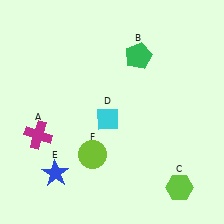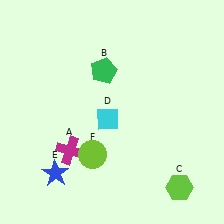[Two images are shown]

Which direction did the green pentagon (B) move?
The green pentagon (B) moved left.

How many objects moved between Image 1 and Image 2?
2 objects moved between the two images.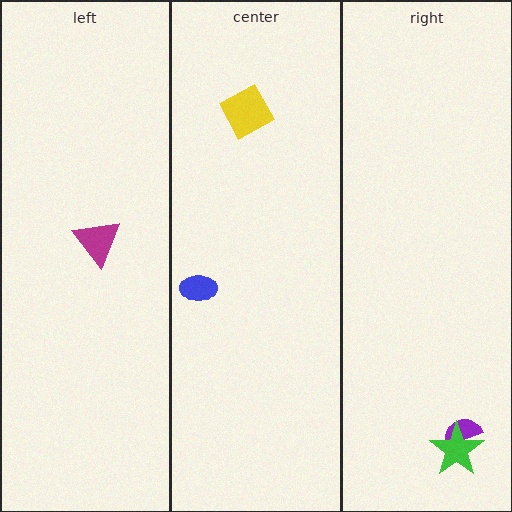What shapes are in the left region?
The magenta triangle.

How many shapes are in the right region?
2.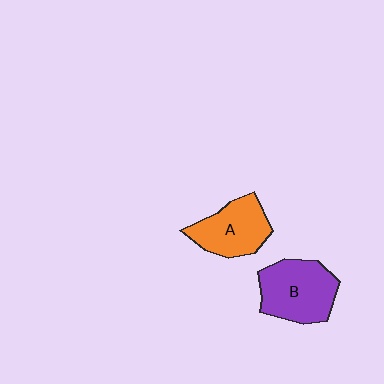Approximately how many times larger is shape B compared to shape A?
Approximately 1.2 times.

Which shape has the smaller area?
Shape A (orange).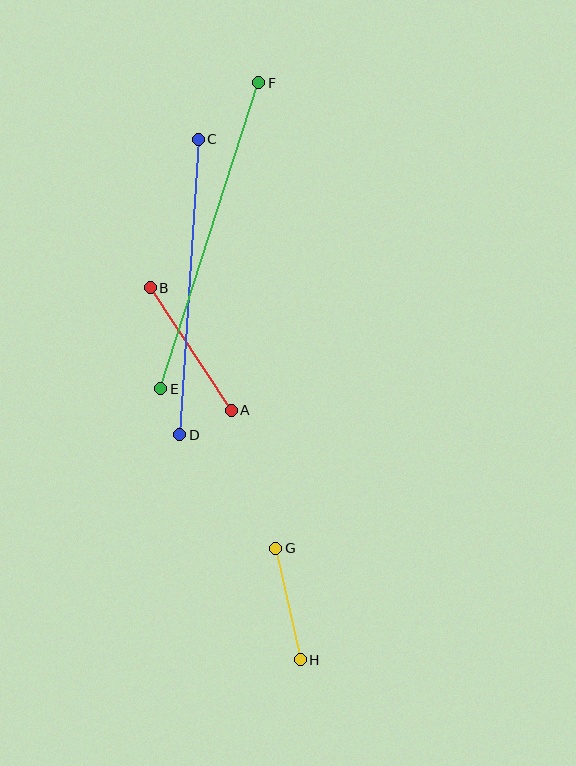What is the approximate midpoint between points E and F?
The midpoint is at approximately (210, 236) pixels.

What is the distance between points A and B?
The distance is approximately 147 pixels.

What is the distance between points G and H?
The distance is approximately 114 pixels.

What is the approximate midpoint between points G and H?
The midpoint is at approximately (288, 604) pixels.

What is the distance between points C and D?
The distance is approximately 296 pixels.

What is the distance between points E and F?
The distance is approximately 321 pixels.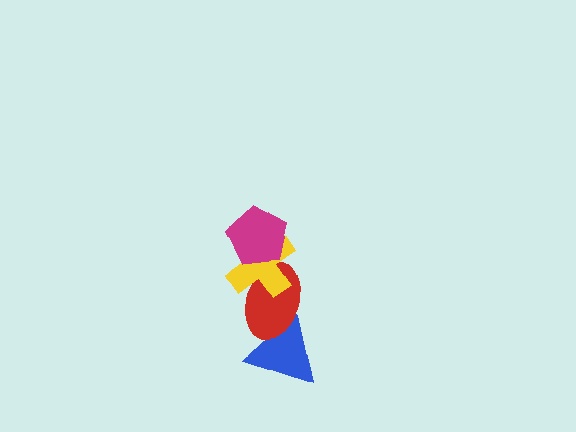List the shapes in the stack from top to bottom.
From top to bottom: the magenta pentagon, the yellow cross, the red ellipse, the blue triangle.